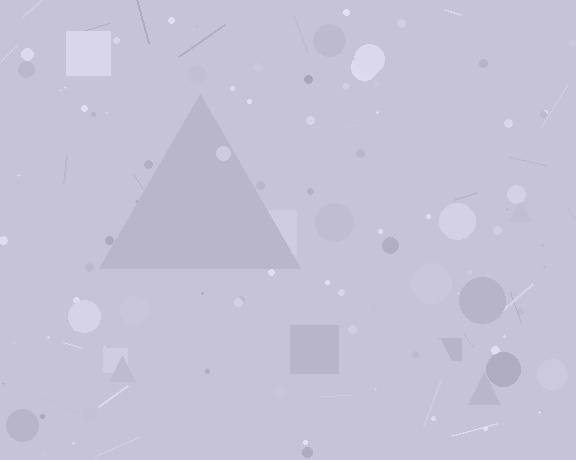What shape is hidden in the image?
A triangle is hidden in the image.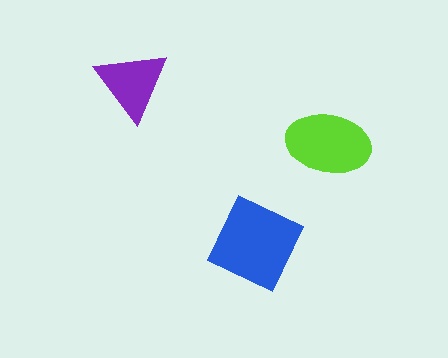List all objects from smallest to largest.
The purple triangle, the lime ellipse, the blue diamond.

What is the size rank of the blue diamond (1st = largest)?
1st.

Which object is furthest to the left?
The purple triangle is leftmost.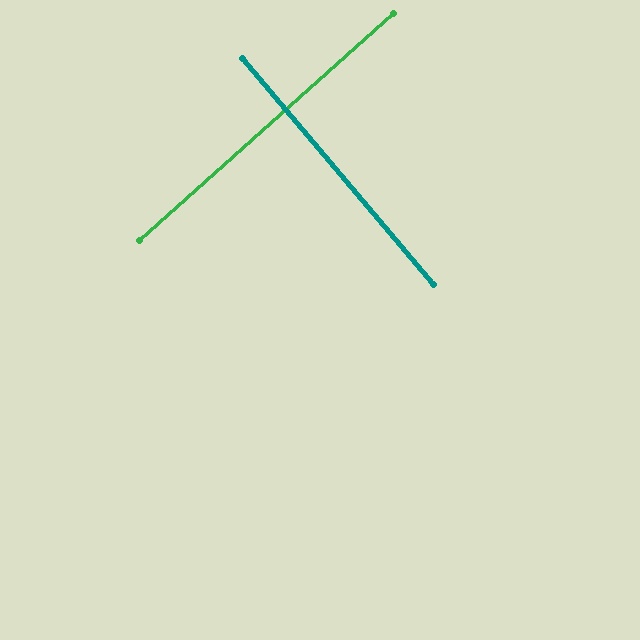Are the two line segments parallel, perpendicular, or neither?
Perpendicular — they meet at approximately 88°.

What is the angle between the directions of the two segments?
Approximately 88 degrees.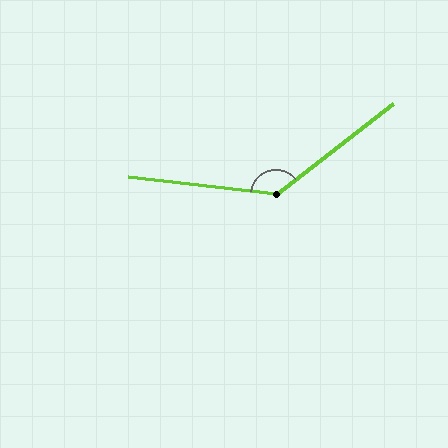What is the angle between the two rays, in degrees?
Approximately 136 degrees.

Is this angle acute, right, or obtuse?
It is obtuse.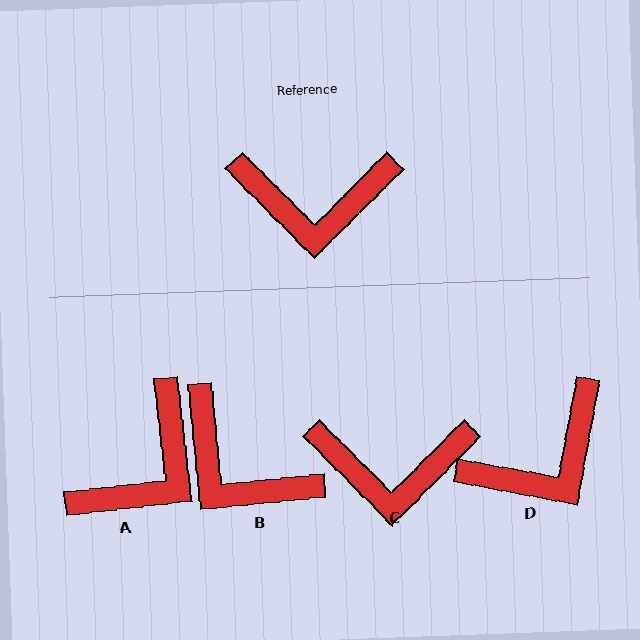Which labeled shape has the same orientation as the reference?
C.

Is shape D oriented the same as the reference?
No, it is off by about 35 degrees.